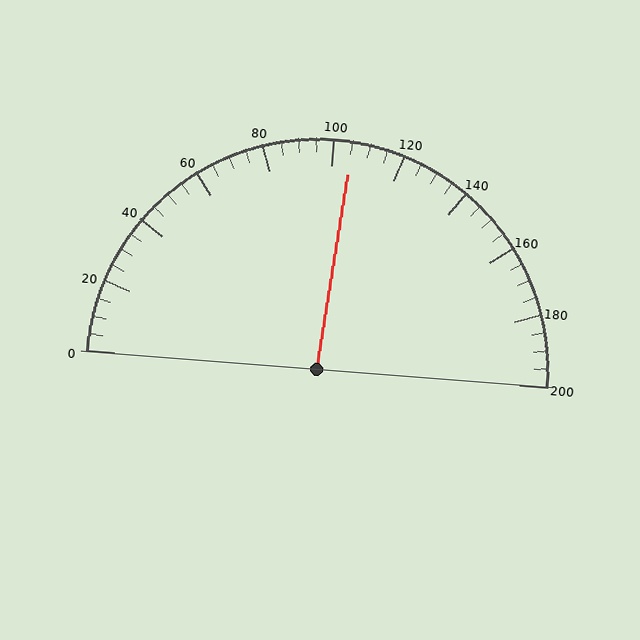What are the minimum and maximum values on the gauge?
The gauge ranges from 0 to 200.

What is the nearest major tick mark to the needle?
The nearest major tick mark is 100.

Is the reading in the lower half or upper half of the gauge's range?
The reading is in the upper half of the range (0 to 200).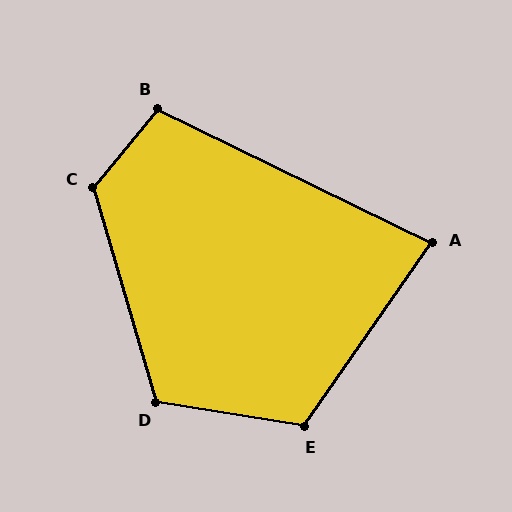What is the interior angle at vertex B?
Approximately 103 degrees (obtuse).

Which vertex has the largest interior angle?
C, at approximately 124 degrees.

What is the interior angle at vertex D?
Approximately 116 degrees (obtuse).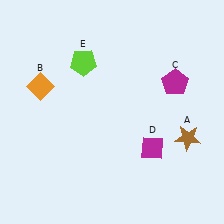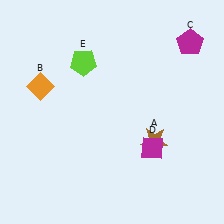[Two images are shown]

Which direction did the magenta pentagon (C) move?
The magenta pentagon (C) moved up.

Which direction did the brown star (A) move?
The brown star (A) moved left.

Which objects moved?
The objects that moved are: the brown star (A), the magenta pentagon (C).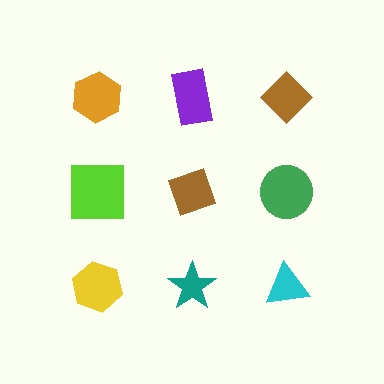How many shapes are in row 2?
3 shapes.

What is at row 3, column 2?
A teal star.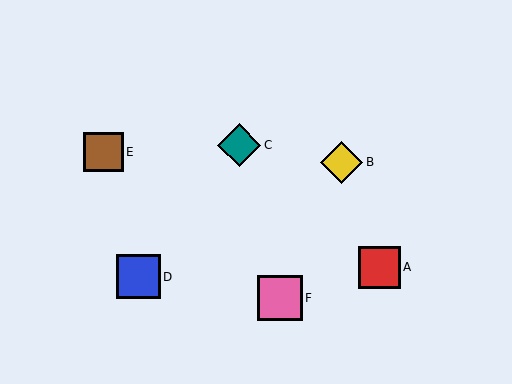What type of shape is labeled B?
Shape B is a yellow diamond.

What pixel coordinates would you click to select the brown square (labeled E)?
Click at (103, 152) to select the brown square E.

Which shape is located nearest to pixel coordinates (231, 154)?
The teal diamond (labeled C) at (239, 145) is nearest to that location.